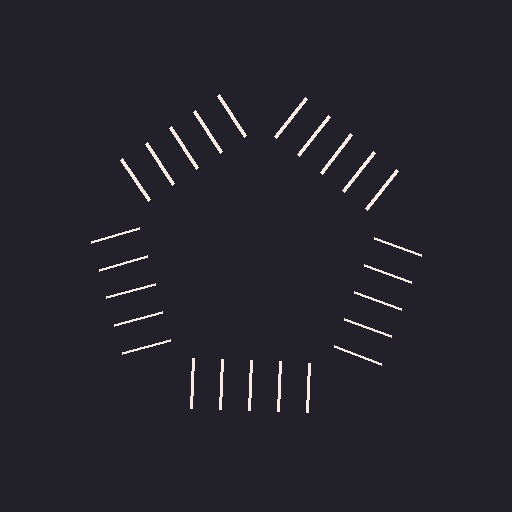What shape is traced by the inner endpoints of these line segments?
An illusory pentagon — the line segments terminate on its edges but no continuous stroke is drawn.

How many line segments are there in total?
25 — 5 along each of the 5 edges.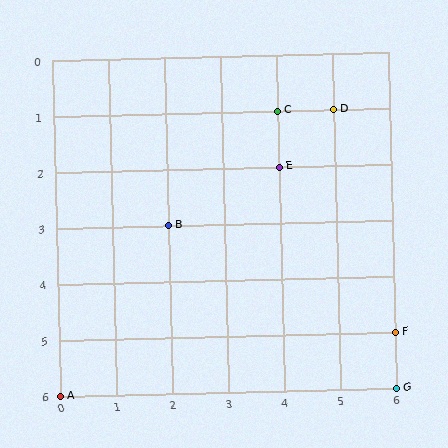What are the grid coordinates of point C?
Point C is at grid coordinates (4, 1).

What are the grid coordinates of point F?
Point F is at grid coordinates (6, 5).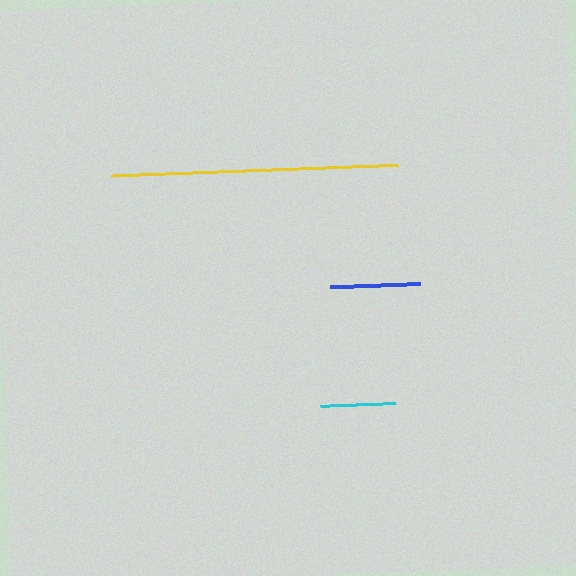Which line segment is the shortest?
The cyan line is the shortest at approximately 75 pixels.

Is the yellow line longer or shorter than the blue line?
The yellow line is longer than the blue line.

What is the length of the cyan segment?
The cyan segment is approximately 75 pixels long.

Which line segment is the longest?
The yellow line is the longest at approximately 287 pixels.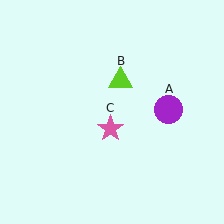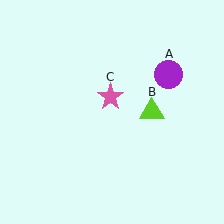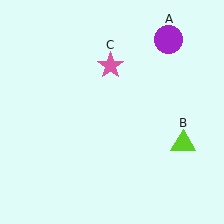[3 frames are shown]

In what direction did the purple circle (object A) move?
The purple circle (object A) moved up.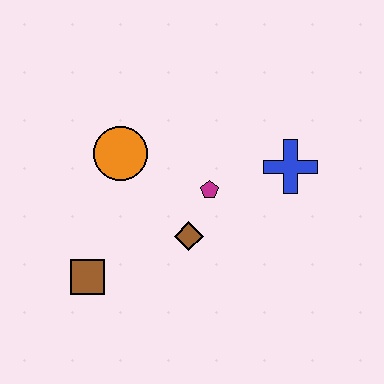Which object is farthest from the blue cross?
The brown square is farthest from the blue cross.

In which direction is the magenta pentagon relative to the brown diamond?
The magenta pentagon is above the brown diamond.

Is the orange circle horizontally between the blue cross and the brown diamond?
No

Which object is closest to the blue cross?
The magenta pentagon is closest to the blue cross.